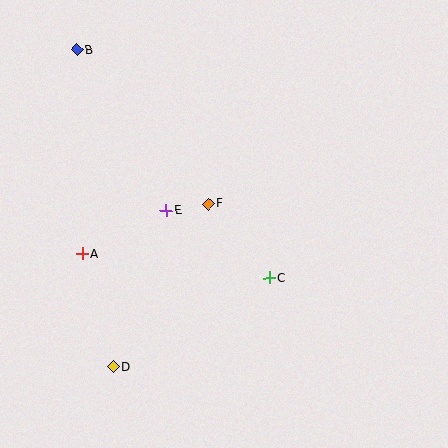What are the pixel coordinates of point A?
Point A is at (82, 254).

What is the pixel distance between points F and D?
The distance between F and D is 189 pixels.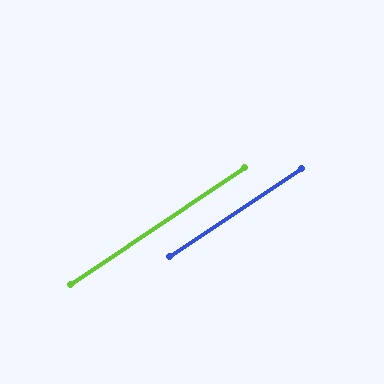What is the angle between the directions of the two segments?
Approximately 0 degrees.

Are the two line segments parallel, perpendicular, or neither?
Parallel — their directions differ by only 0.4°.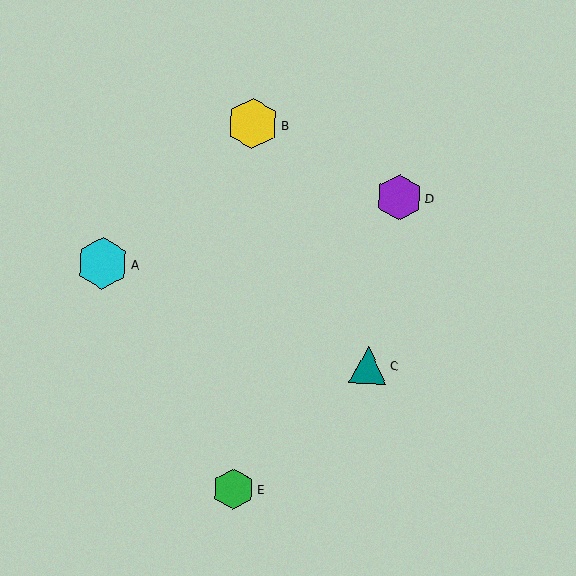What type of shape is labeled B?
Shape B is a yellow hexagon.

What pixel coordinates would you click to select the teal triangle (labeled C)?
Click at (368, 365) to select the teal triangle C.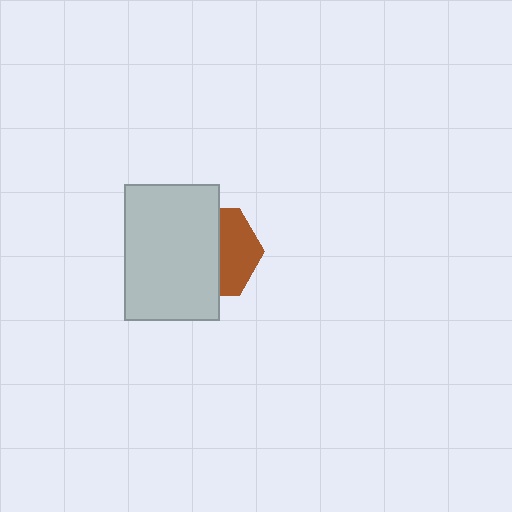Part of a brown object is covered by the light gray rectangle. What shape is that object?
It is a hexagon.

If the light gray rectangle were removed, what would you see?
You would see the complete brown hexagon.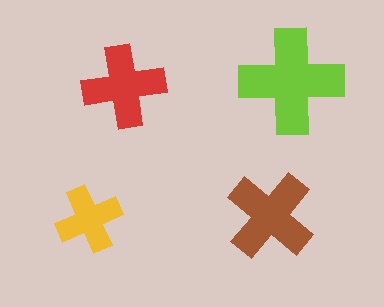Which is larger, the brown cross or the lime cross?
The lime one.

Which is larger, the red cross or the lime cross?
The lime one.